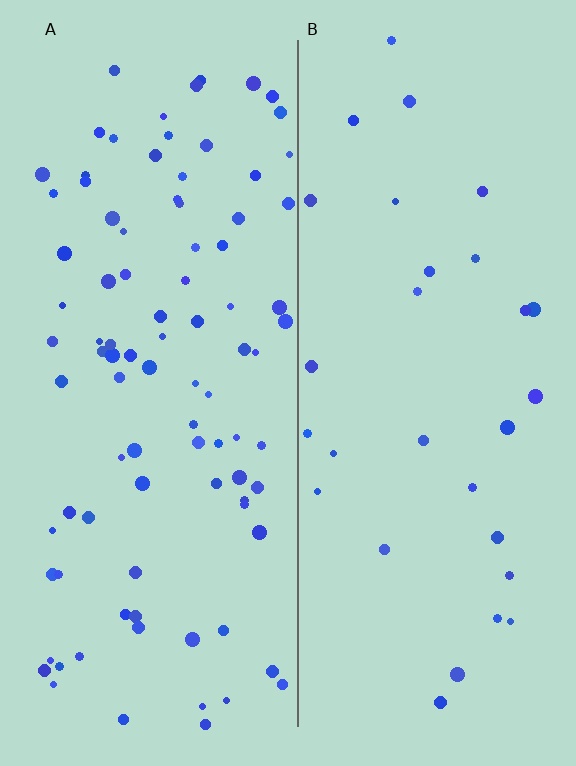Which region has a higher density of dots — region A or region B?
A (the left).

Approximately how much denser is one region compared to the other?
Approximately 3.2× — region A over region B.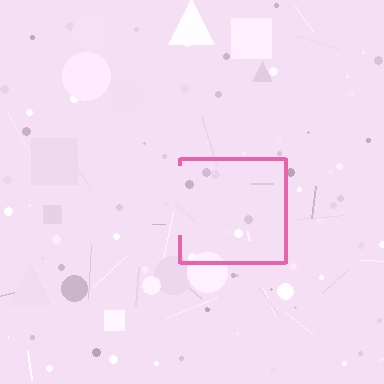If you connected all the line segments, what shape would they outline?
They would outline a square.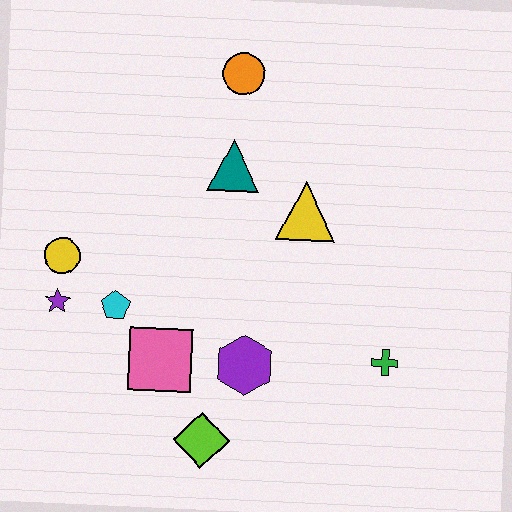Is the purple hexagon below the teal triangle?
Yes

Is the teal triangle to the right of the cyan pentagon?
Yes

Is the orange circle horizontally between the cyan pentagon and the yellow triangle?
Yes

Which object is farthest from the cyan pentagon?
The green cross is farthest from the cyan pentagon.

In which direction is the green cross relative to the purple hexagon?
The green cross is to the right of the purple hexagon.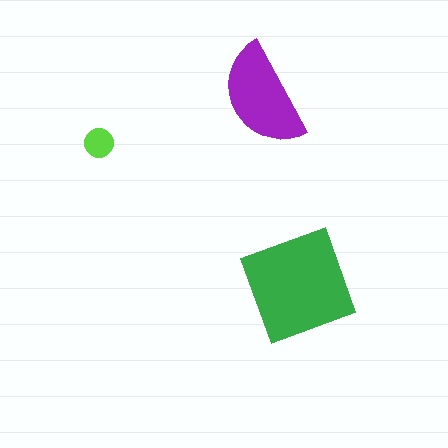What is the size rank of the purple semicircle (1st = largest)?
2nd.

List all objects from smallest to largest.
The lime circle, the purple semicircle, the green square.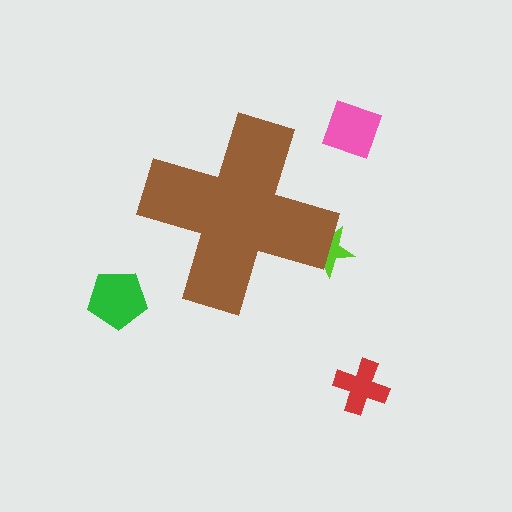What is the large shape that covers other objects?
A brown cross.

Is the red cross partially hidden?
No, the red cross is fully visible.